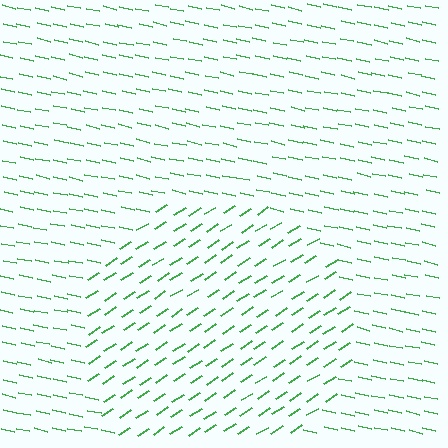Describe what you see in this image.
The image is filled with small green line segments. A circle region in the image has lines oriented differently from the surrounding lines, creating a visible texture boundary.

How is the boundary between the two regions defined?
The boundary is defined purely by a change in line orientation (approximately 45 degrees difference). All lines are the same color and thickness.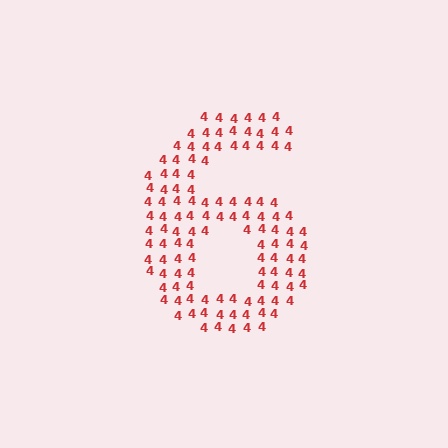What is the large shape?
The large shape is the digit 6.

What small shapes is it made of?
It is made of small digit 4's.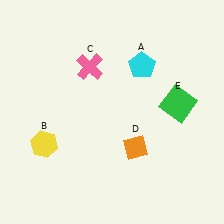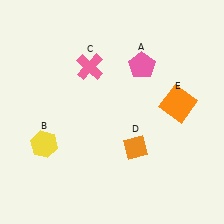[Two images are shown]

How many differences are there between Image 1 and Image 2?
There are 2 differences between the two images.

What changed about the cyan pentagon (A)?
In Image 1, A is cyan. In Image 2, it changed to pink.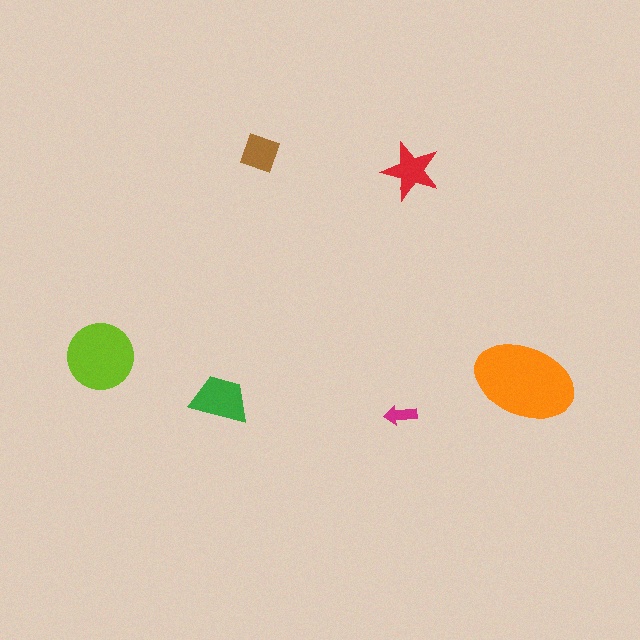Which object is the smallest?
The magenta arrow.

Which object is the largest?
The orange ellipse.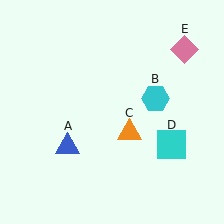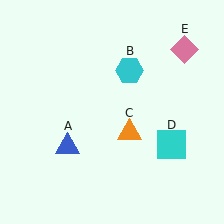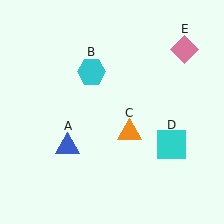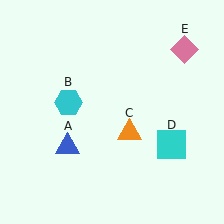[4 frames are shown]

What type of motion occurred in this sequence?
The cyan hexagon (object B) rotated counterclockwise around the center of the scene.